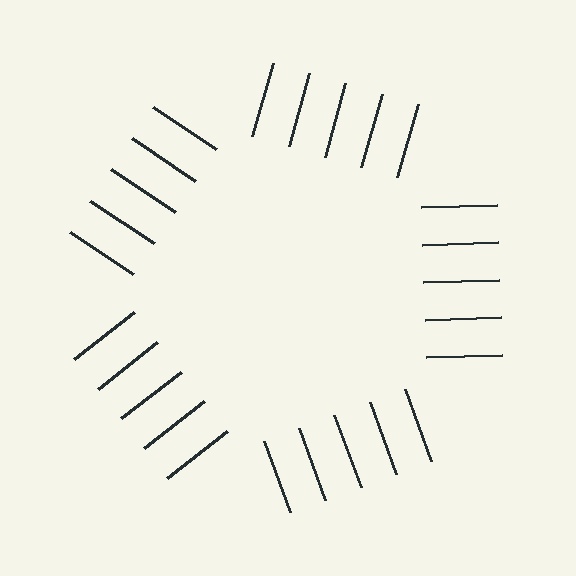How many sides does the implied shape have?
5 sides — the line-ends trace a pentagon.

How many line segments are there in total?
25 — 5 along each of the 5 edges.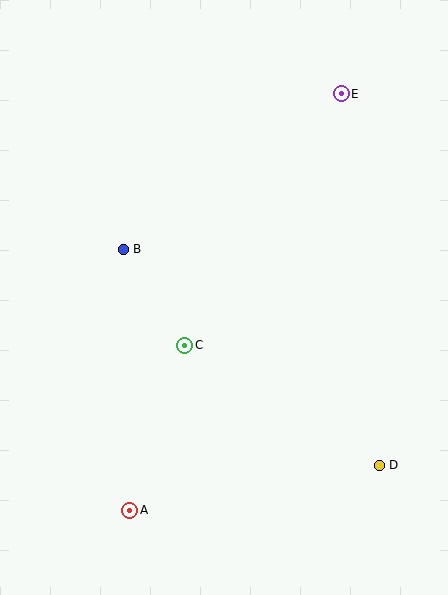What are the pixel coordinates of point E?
Point E is at (341, 94).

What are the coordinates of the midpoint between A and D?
The midpoint between A and D is at (255, 488).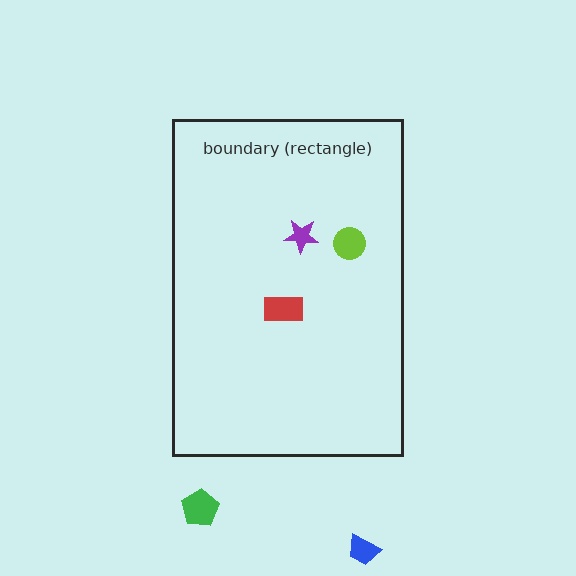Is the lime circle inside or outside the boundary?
Inside.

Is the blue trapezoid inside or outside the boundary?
Outside.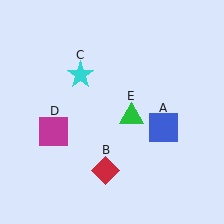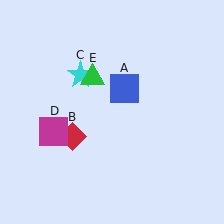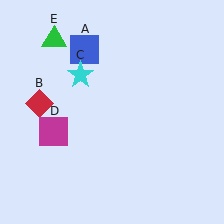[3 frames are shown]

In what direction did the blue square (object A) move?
The blue square (object A) moved up and to the left.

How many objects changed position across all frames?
3 objects changed position: blue square (object A), red diamond (object B), green triangle (object E).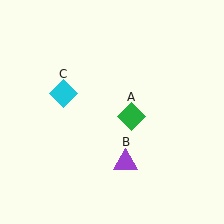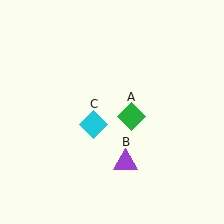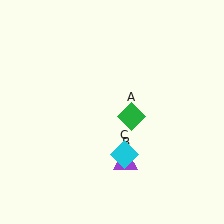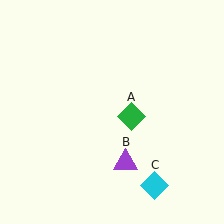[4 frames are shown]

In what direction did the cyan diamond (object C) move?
The cyan diamond (object C) moved down and to the right.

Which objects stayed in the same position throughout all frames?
Green diamond (object A) and purple triangle (object B) remained stationary.